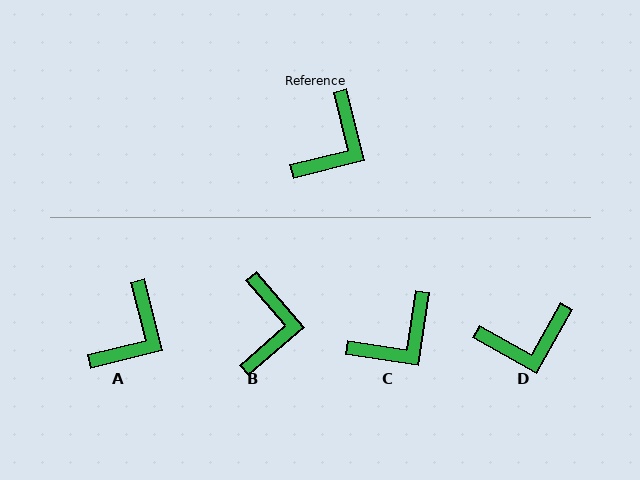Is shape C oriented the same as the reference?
No, it is off by about 23 degrees.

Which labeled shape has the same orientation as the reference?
A.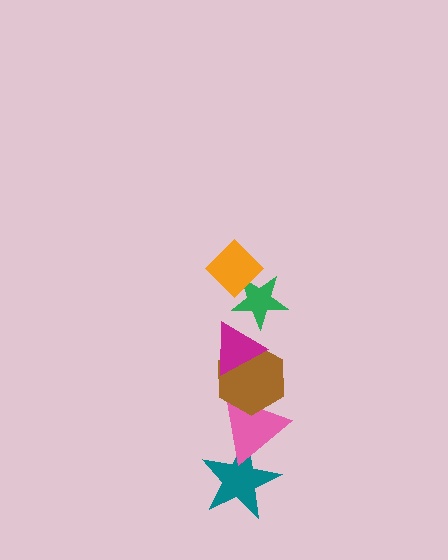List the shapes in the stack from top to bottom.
From top to bottom: the orange diamond, the green star, the magenta triangle, the brown hexagon, the pink triangle, the teal star.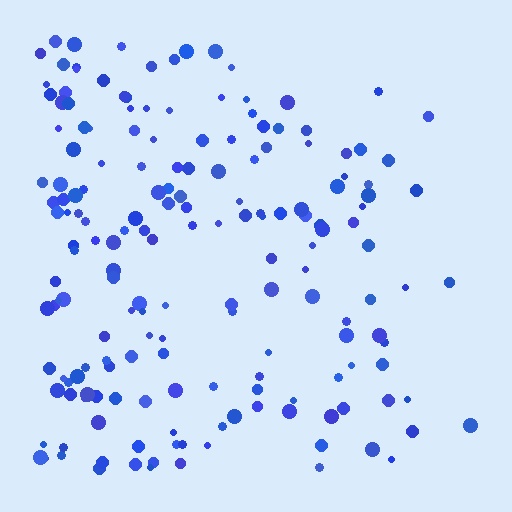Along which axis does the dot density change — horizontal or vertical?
Horizontal.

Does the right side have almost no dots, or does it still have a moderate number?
Still a moderate number, just noticeably fewer than the left.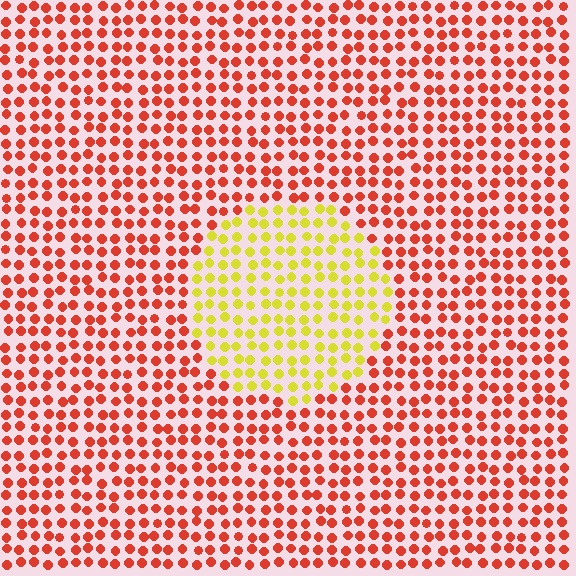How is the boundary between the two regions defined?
The boundary is defined purely by a slight shift in hue (about 58 degrees). Spacing, size, and orientation are identical on both sides.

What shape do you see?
I see a circle.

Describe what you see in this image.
The image is filled with small red elements in a uniform arrangement. A circle-shaped region is visible where the elements are tinted to a slightly different hue, forming a subtle color boundary.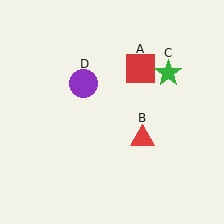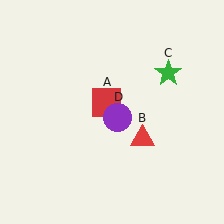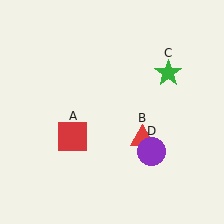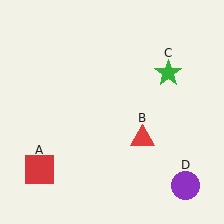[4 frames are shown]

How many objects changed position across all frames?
2 objects changed position: red square (object A), purple circle (object D).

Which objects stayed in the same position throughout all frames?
Red triangle (object B) and green star (object C) remained stationary.